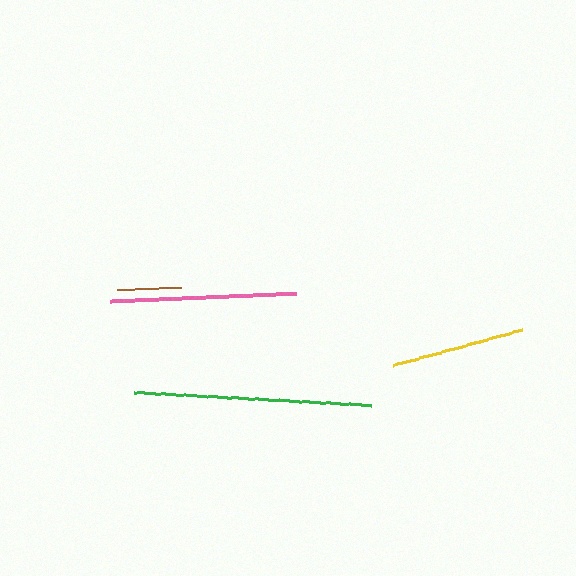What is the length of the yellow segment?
The yellow segment is approximately 134 pixels long.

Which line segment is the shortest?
The brown line is the shortest at approximately 64 pixels.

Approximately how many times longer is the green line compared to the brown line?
The green line is approximately 3.7 times the length of the brown line.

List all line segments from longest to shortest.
From longest to shortest: green, pink, yellow, brown.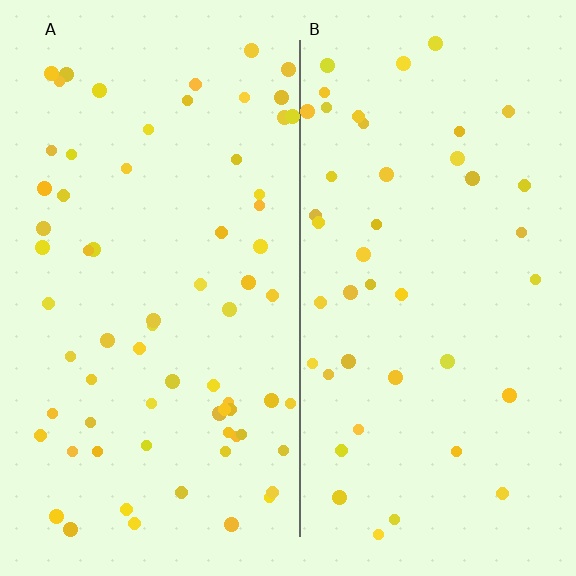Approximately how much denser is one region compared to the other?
Approximately 1.6× — region A over region B.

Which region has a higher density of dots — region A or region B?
A (the left).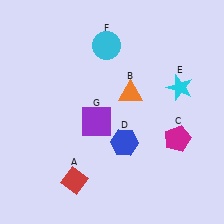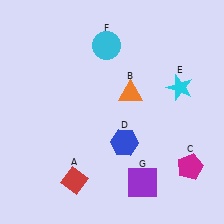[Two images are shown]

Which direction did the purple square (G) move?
The purple square (G) moved down.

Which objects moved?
The objects that moved are: the magenta pentagon (C), the purple square (G).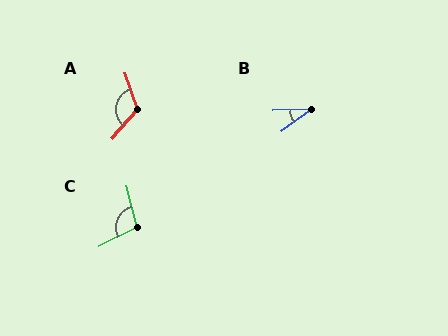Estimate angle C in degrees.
Approximately 103 degrees.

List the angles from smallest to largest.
B (33°), C (103°), A (119°).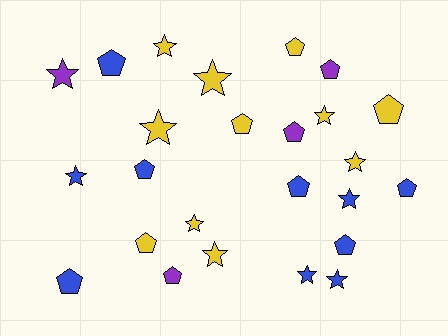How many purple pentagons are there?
There are 3 purple pentagons.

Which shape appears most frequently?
Pentagon, with 13 objects.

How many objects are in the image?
There are 25 objects.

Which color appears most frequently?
Yellow, with 11 objects.